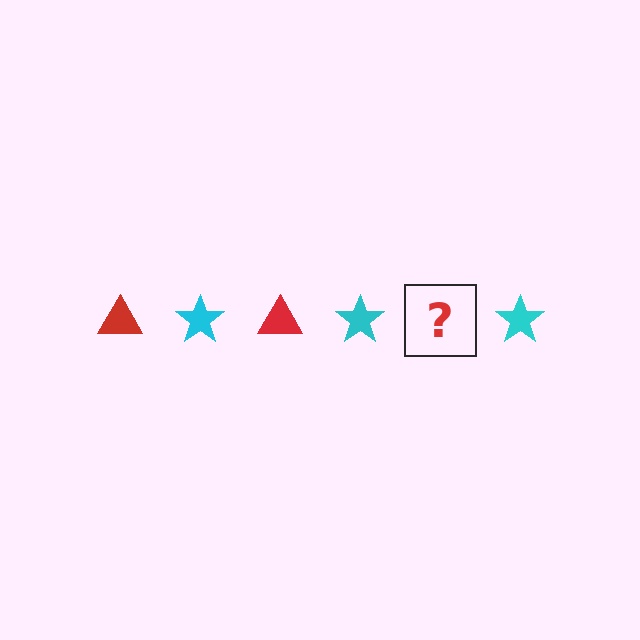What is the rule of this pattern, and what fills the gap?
The rule is that the pattern alternates between red triangle and cyan star. The gap should be filled with a red triangle.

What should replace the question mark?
The question mark should be replaced with a red triangle.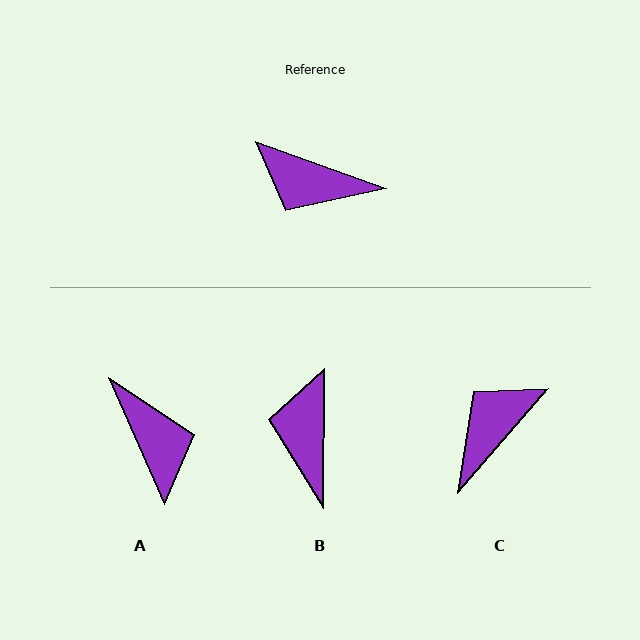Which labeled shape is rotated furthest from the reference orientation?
A, about 134 degrees away.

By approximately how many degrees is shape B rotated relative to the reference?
Approximately 71 degrees clockwise.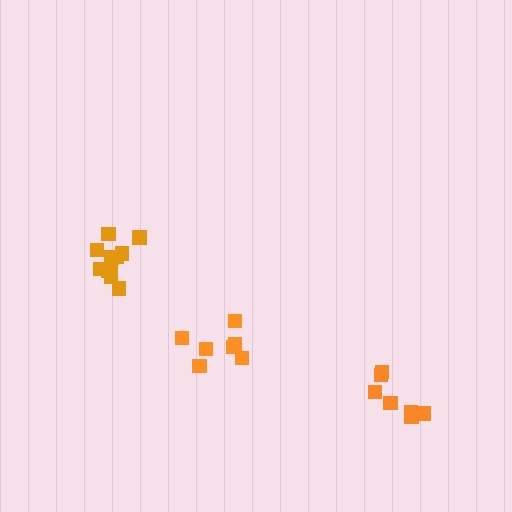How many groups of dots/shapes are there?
There are 3 groups.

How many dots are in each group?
Group 1: 11 dots, Group 2: 7 dots, Group 3: 8 dots (26 total).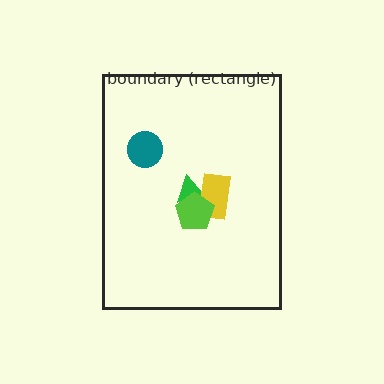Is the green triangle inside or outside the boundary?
Inside.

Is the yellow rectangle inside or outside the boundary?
Inside.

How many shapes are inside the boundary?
4 inside, 0 outside.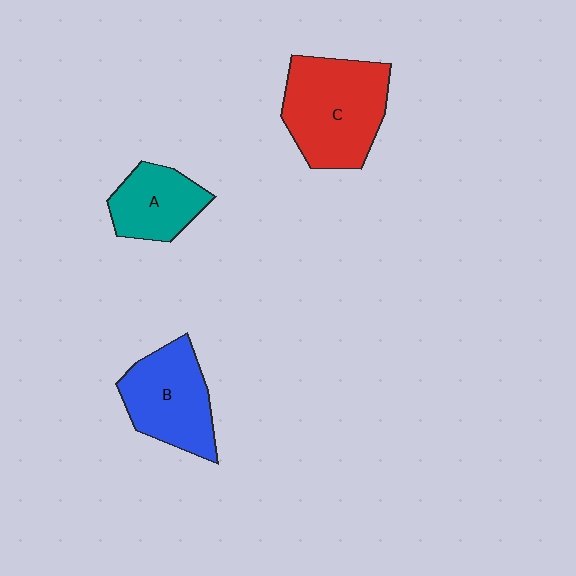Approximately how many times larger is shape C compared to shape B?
Approximately 1.2 times.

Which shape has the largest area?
Shape C (red).